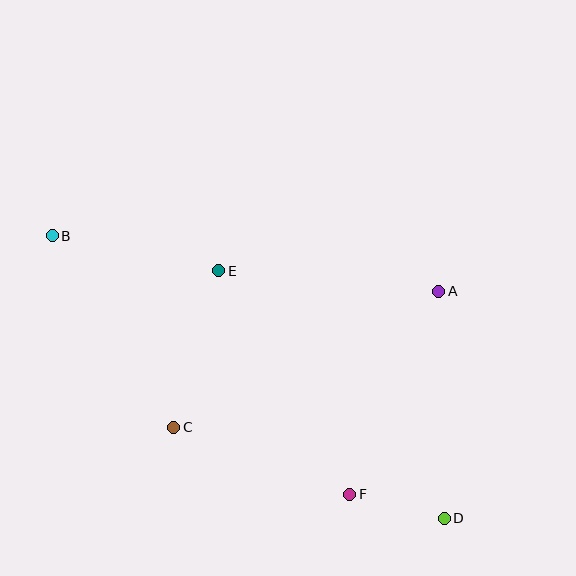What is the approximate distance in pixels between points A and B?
The distance between A and B is approximately 390 pixels.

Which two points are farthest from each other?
Points B and D are farthest from each other.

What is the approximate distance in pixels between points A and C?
The distance between A and C is approximately 298 pixels.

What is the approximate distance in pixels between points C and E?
The distance between C and E is approximately 163 pixels.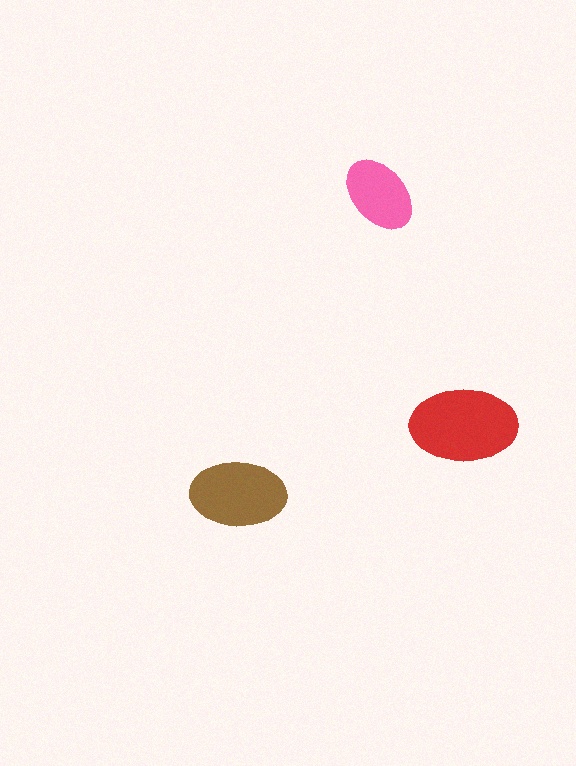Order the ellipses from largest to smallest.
the red one, the brown one, the pink one.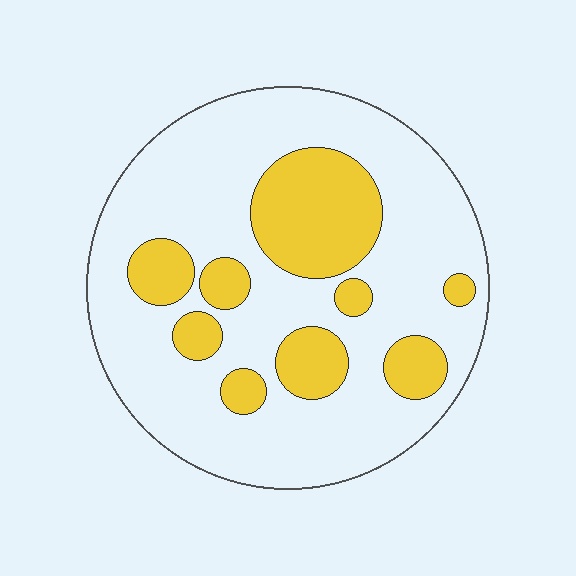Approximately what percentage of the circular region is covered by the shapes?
Approximately 25%.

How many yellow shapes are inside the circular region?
9.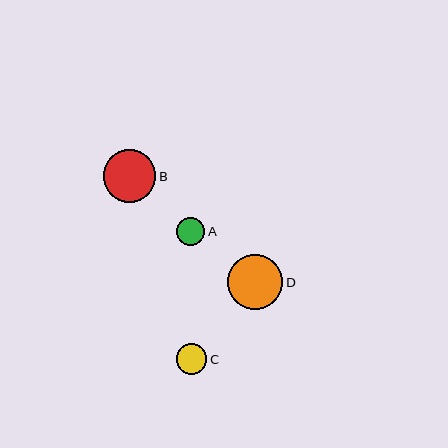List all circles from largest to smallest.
From largest to smallest: D, B, C, A.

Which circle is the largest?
Circle D is the largest with a size of approximately 55 pixels.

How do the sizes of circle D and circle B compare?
Circle D and circle B are approximately the same size.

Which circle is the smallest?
Circle A is the smallest with a size of approximately 28 pixels.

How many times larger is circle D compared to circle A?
Circle D is approximately 2.0 times the size of circle A.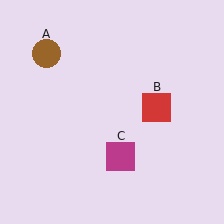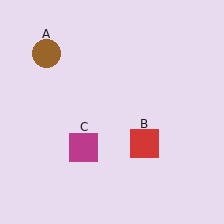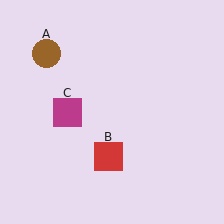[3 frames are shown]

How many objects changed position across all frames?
2 objects changed position: red square (object B), magenta square (object C).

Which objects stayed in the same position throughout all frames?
Brown circle (object A) remained stationary.